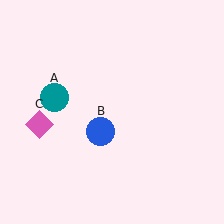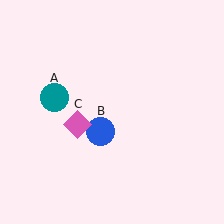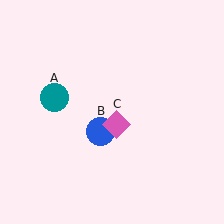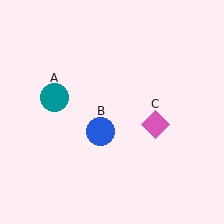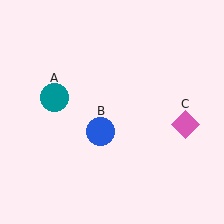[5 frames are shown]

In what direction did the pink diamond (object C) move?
The pink diamond (object C) moved right.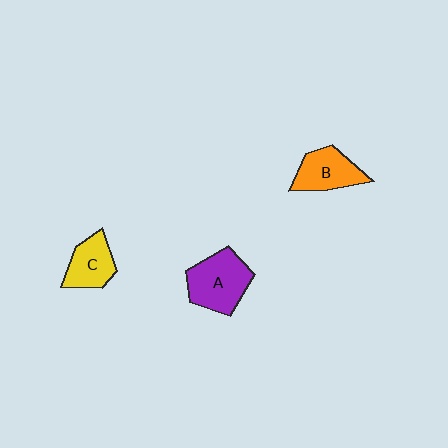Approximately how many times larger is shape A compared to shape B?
Approximately 1.3 times.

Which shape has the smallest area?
Shape C (yellow).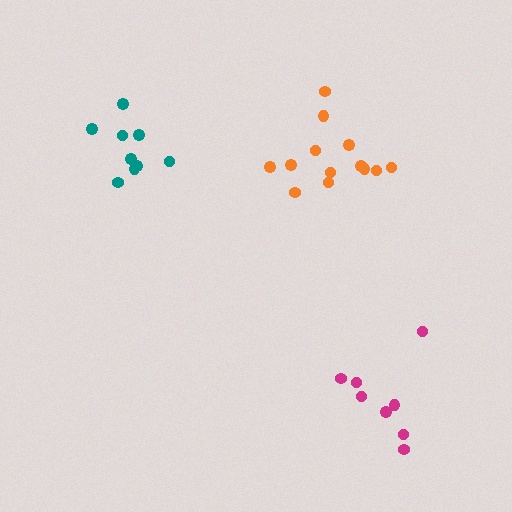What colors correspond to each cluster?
The clusters are colored: teal, magenta, orange.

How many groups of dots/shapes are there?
There are 3 groups.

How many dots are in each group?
Group 1: 9 dots, Group 2: 8 dots, Group 3: 13 dots (30 total).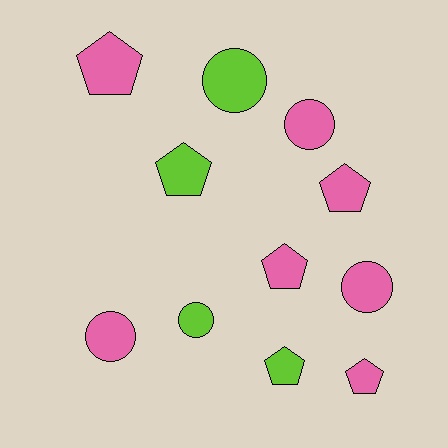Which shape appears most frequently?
Pentagon, with 6 objects.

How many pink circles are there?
There are 3 pink circles.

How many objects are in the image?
There are 11 objects.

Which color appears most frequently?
Pink, with 7 objects.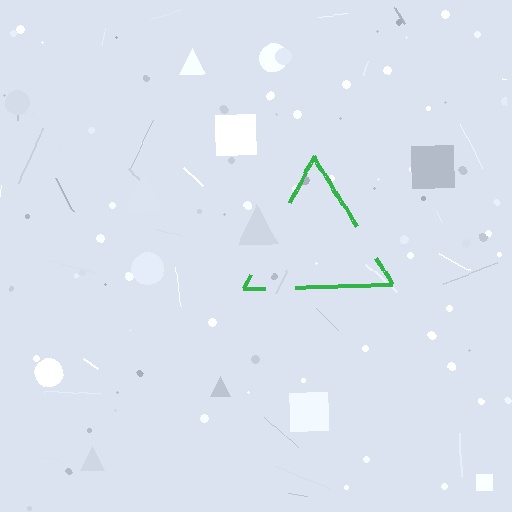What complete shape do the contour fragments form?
The contour fragments form a triangle.